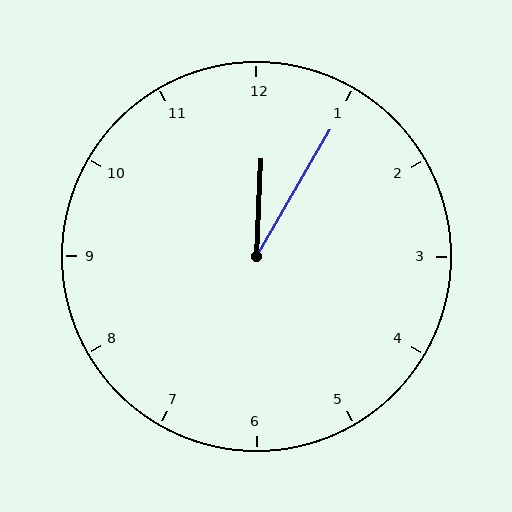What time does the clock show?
12:05.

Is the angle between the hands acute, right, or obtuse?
It is acute.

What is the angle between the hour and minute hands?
Approximately 28 degrees.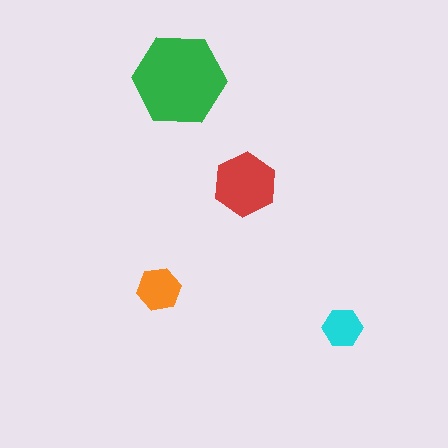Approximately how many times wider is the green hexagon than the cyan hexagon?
About 2.5 times wider.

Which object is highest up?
The green hexagon is topmost.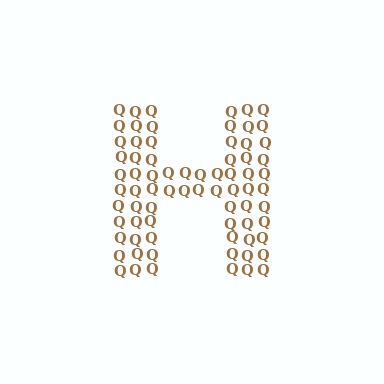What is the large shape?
The large shape is the letter H.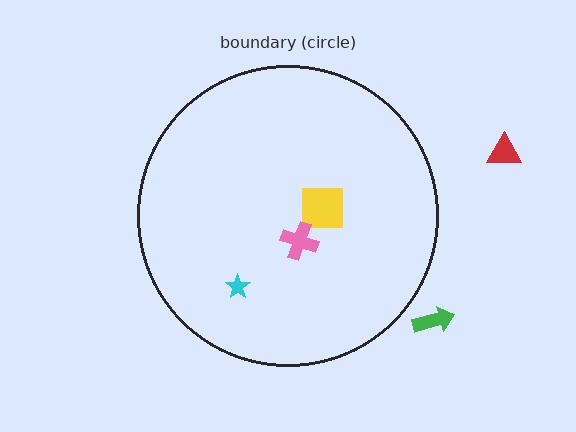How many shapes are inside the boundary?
3 inside, 2 outside.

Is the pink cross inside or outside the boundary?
Inside.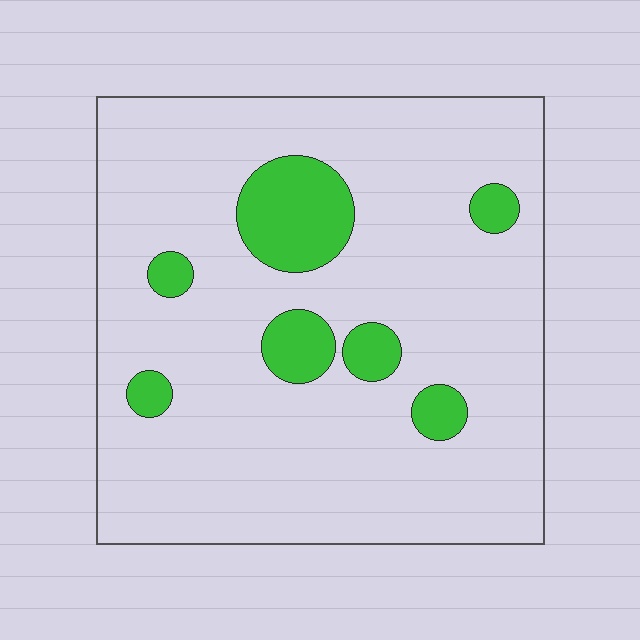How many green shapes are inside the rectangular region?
7.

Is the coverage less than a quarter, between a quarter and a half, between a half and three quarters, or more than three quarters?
Less than a quarter.